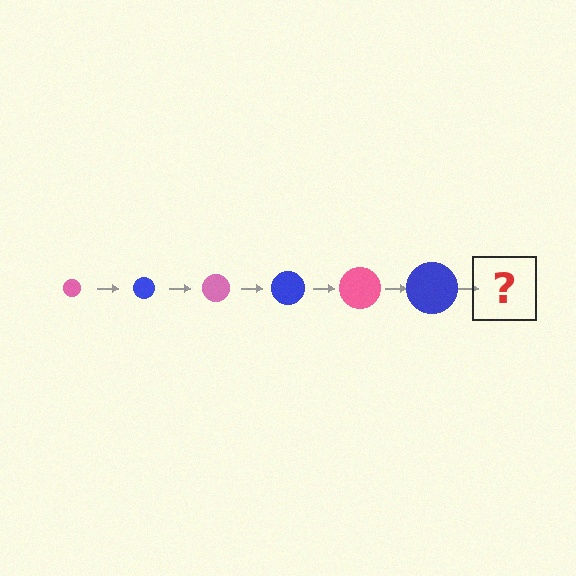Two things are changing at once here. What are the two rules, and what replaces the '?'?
The two rules are that the circle grows larger each step and the color cycles through pink and blue. The '?' should be a pink circle, larger than the previous one.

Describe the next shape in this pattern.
It should be a pink circle, larger than the previous one.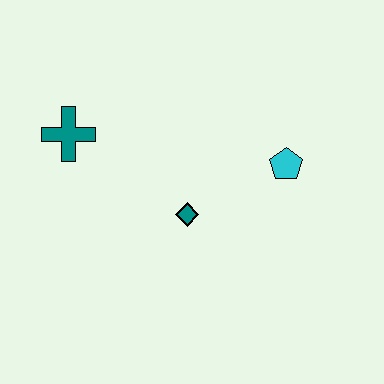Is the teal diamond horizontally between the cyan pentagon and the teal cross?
Yes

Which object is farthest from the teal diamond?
The teal cross is farthest from the teal diamond.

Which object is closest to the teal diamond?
The cyan pentagon is closest to the teal diamond.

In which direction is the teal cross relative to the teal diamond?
The teal cross is to the left of the teal diamond.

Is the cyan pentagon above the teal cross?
No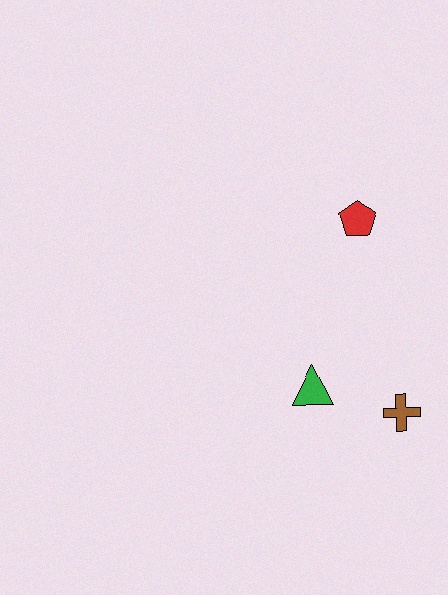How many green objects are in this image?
There is 1 green object.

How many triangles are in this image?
There is 1 triangle.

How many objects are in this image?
There are 3 objects.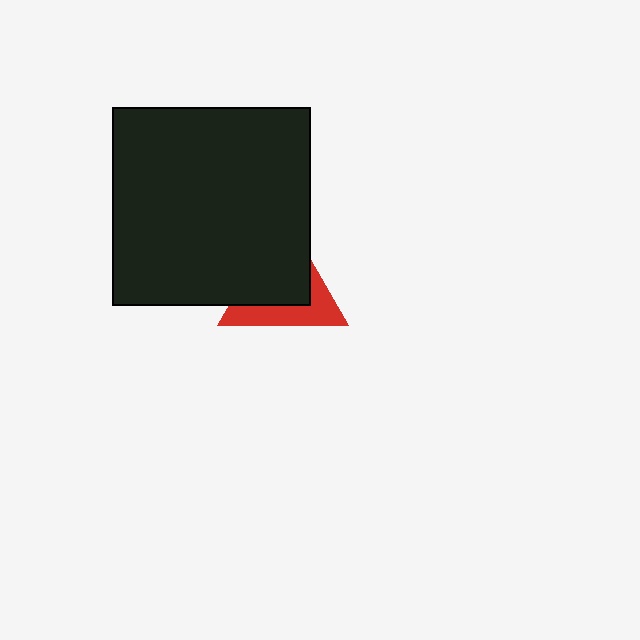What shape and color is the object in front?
The object in front is a black square.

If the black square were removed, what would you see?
You would see the complete red triangle.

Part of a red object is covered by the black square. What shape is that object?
It is a triangle.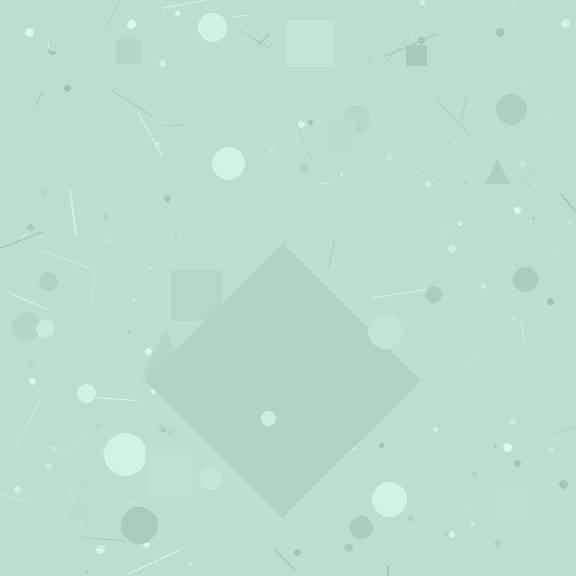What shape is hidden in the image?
A diamond is hidden in the image.